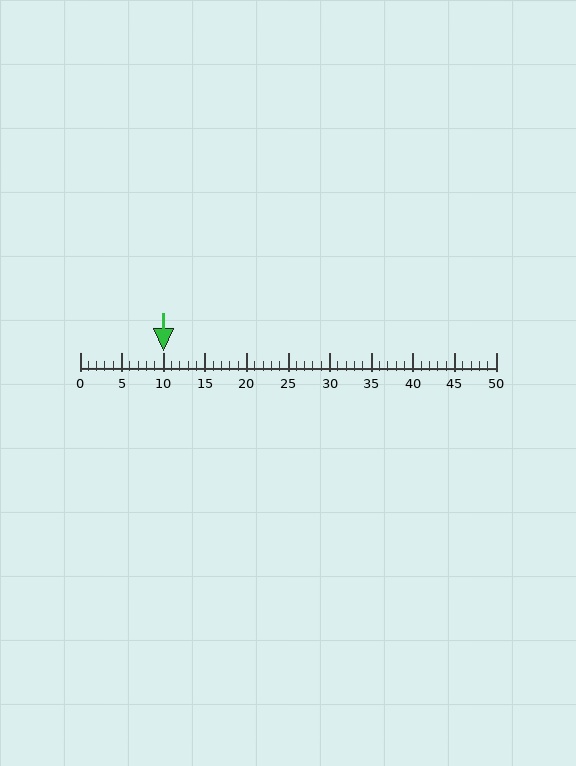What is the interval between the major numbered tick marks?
The major tick marks are spaced 5 units apart.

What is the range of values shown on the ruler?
The ruler shows values from 0 to 50.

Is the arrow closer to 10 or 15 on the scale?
The arrow is closer to 10.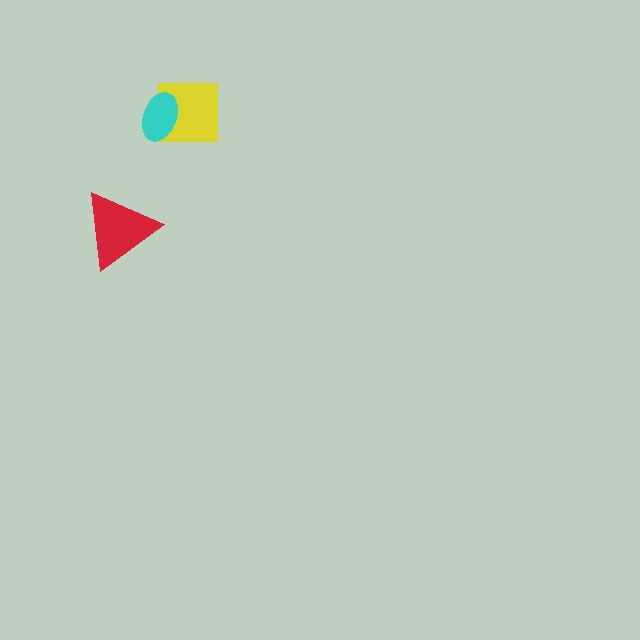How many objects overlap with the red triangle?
0 objects overlap with the red triangle.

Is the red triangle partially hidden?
No, no other shape covers it.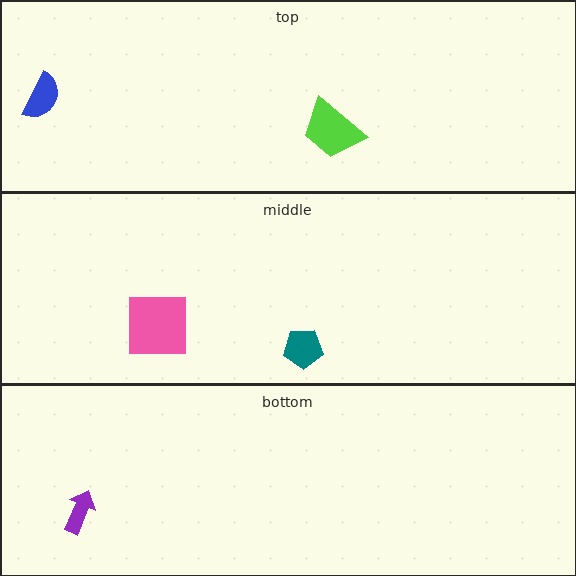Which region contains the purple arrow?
The bottom region.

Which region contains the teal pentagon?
The middle region.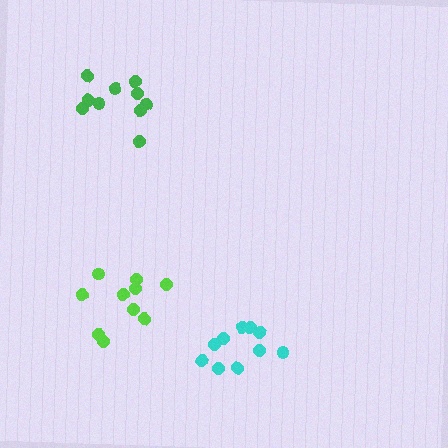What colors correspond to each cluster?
The clusters are colored: lime, cyan, green.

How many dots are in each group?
Group 1: 10 dots, Group 2: 10 dots, Group 3: 10 dots (30 total).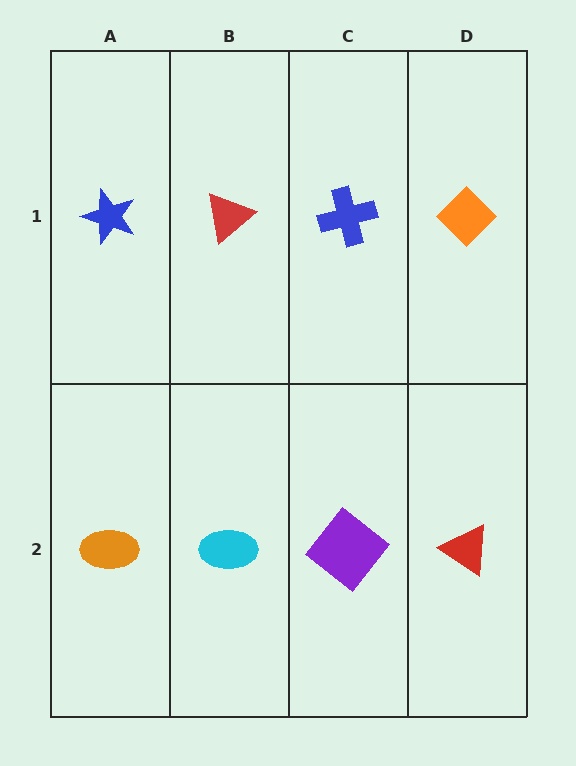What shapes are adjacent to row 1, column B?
A cyan ellipse (row 2, column B), a blue star (row 1, column A), a blue cross (row 1, column C).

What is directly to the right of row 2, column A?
A cyan ellipse.